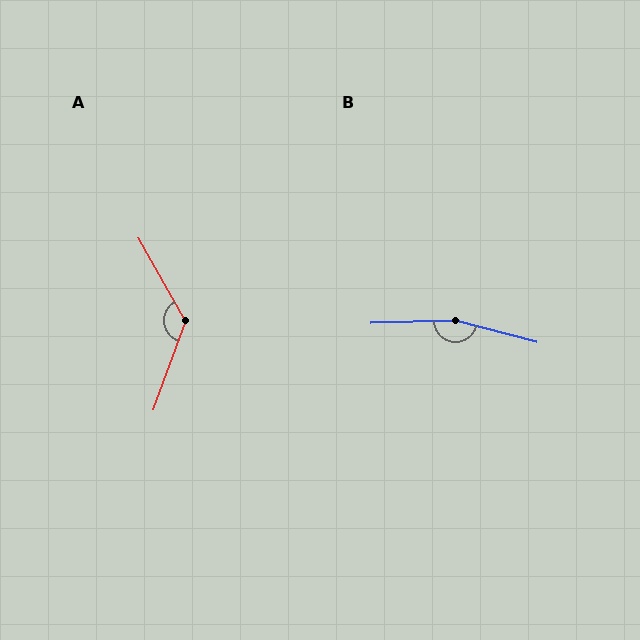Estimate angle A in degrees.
Approximately 131 degrees.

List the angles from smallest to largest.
A (131°), B (164°).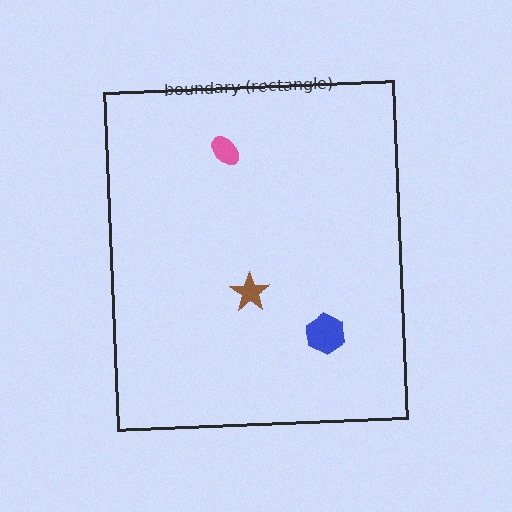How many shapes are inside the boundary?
3 inside, 0 outside.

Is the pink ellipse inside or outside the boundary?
Inside.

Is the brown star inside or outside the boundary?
Inside.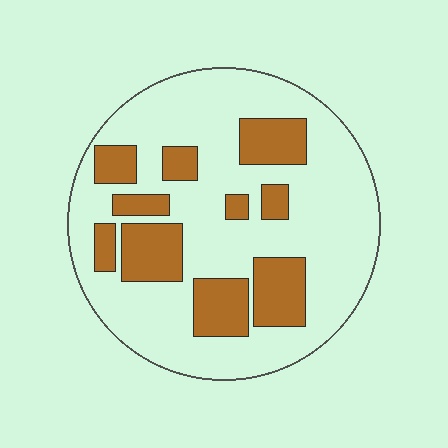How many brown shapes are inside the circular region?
10.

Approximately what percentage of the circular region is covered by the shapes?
Approximately 25%.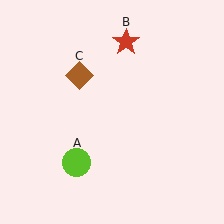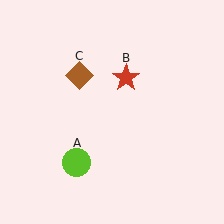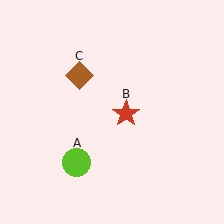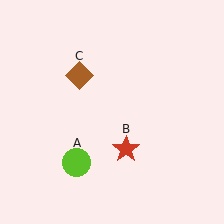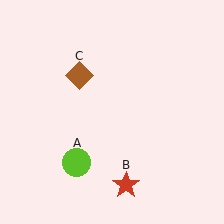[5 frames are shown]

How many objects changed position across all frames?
1 object changed position: red star (object B).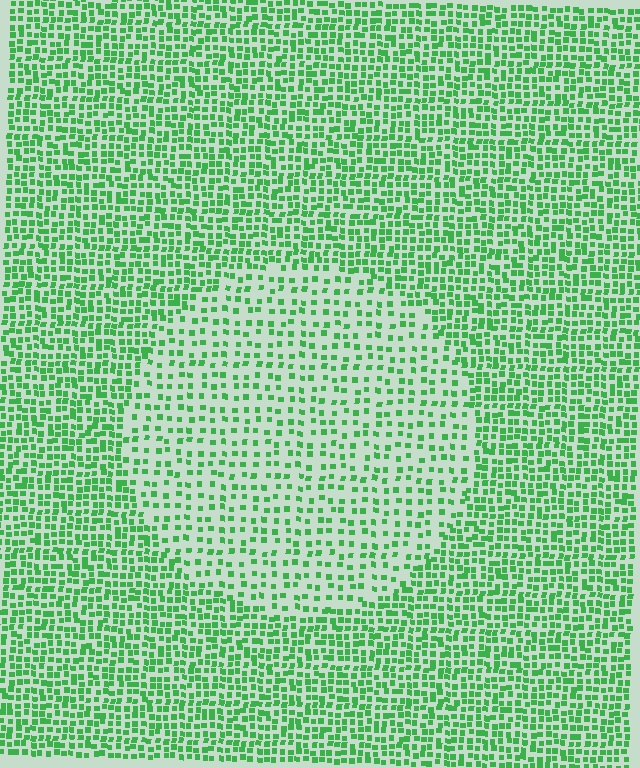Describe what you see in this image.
The image contains small green elements arranged at two different densities. A circle-shaped region is visible where the elements are less densely packed than the surrounding area.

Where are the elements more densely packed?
The elements are more densely packed outside the circle boundary.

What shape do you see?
I see a circle.